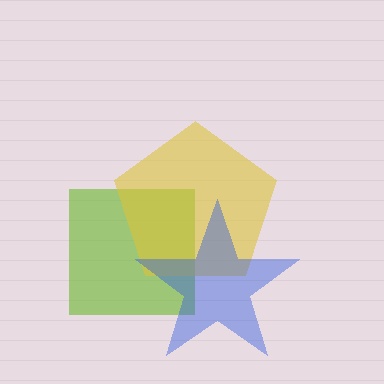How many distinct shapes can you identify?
There are 3 distinct shapes: a lime square, a yellow pentagon, a blue star.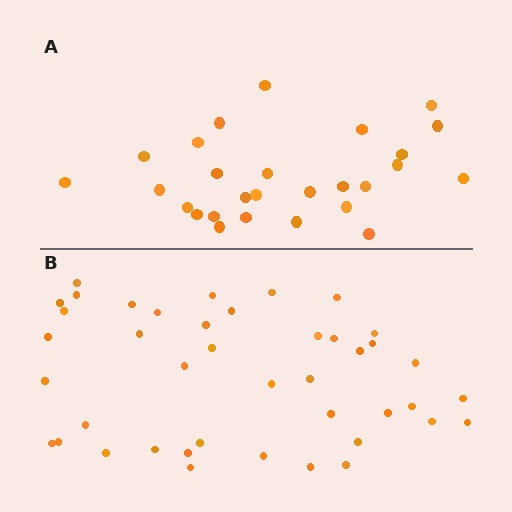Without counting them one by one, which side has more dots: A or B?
Region B (the bottom region) has more dots.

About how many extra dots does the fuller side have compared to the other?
Region B has approximately 15 more dots than region A.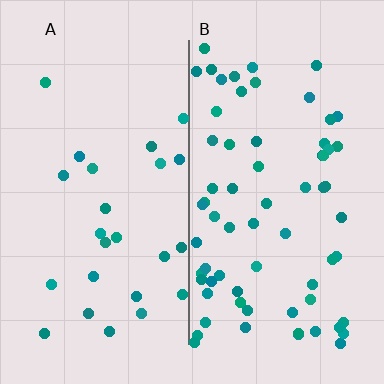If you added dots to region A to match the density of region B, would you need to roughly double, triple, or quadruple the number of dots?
Approximately triple.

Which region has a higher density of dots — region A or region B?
B (the right).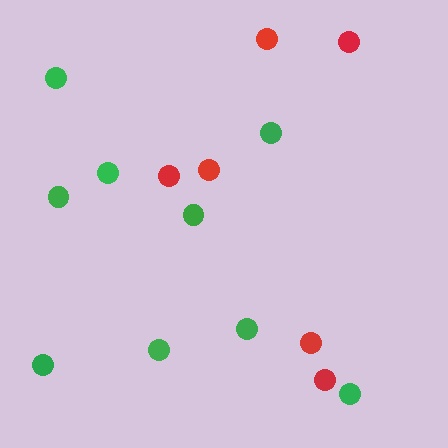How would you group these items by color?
There are 2 groups: one group of green circles (9) and one group of red circles (6).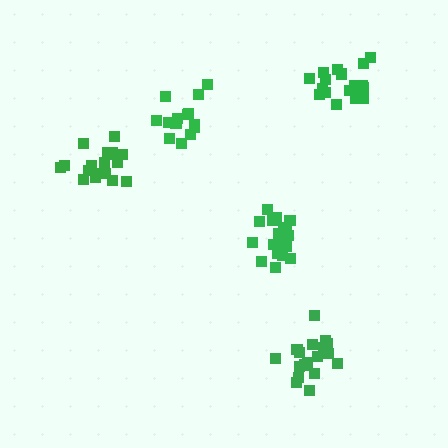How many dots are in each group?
Group 1: 18 dots, Group 2: 20 dots, Group 3: 20 dots, Group 4: 18 dots, Group 5: 15 dots (91 total).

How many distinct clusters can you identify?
There are 5 distinct clusters.